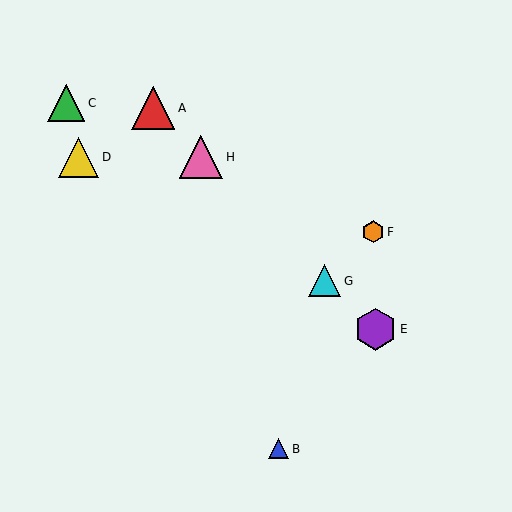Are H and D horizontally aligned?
Yes, both are at y≈157.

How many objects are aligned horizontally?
2 objects (D, H) are aligned horizontally.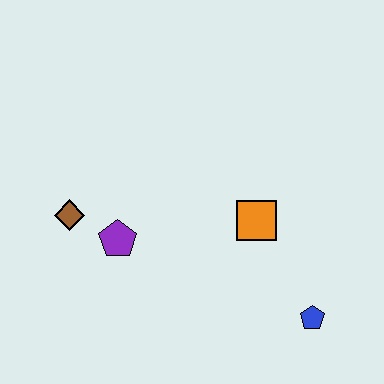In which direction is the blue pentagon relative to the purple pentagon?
The blue pentagon is to the right of the purple pentagon.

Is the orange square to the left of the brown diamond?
No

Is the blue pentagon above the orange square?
No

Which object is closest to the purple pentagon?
The brown diamond is closest to the purple pentagon.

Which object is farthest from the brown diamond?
The blue pentagon is farthest from the brown diamond.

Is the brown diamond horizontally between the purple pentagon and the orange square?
No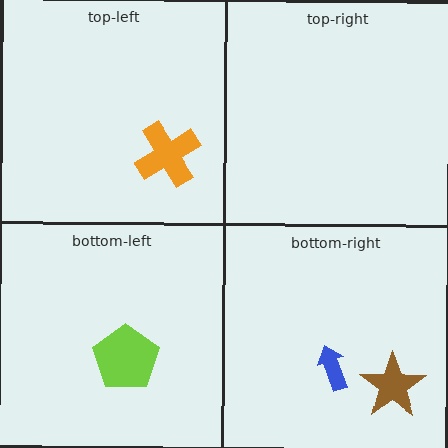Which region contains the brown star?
The bottom-right region.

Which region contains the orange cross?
The top-left region.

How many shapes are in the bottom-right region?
2.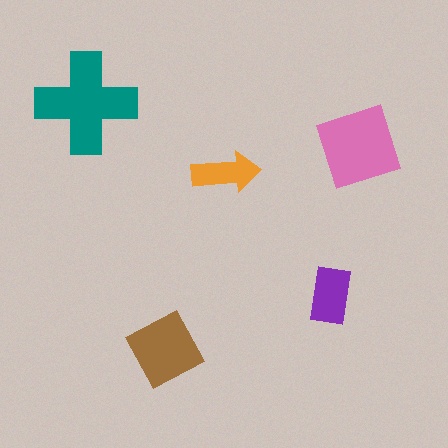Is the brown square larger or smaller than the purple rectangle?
Larger.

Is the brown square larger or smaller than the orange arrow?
Larger.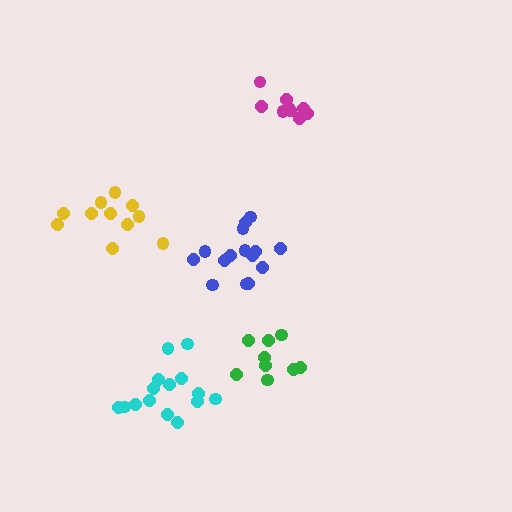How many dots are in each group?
Group 1: 9 dots, Group 2: 11 dots, Group 3: 9 dots, Group 4: 15 dots, Group 5: 15 dots (59 total).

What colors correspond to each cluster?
The clusters are colored: magenta, yellow, green, cyan, blue.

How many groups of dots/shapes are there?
There are 5 groups.